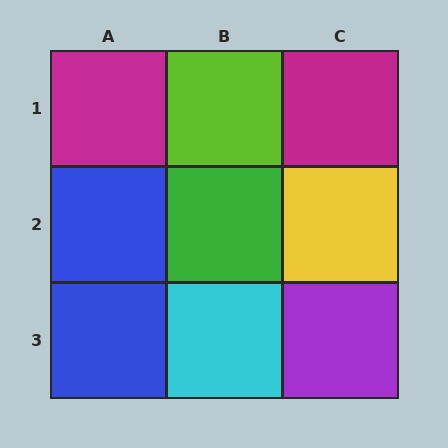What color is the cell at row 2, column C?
Yellow.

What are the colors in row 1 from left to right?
Magenta, lime, magenta.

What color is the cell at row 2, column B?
Green.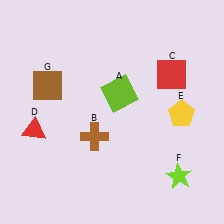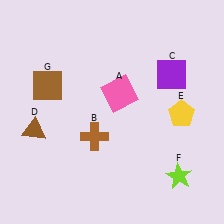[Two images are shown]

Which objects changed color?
A changed from lime to pink. C changed from red to purple. D changed from red to brown.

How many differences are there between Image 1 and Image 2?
There are 3 differences between the two images.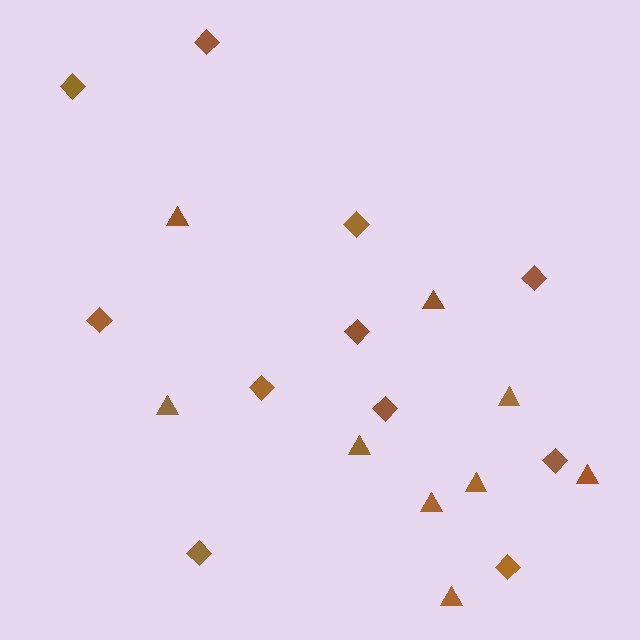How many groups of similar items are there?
There are 2 groups: one group of diamonds (11) and one group of triangles (9).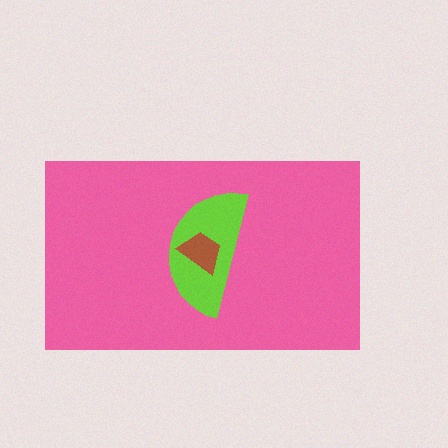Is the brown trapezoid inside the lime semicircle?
Yes.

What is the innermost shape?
The brown trapezoid.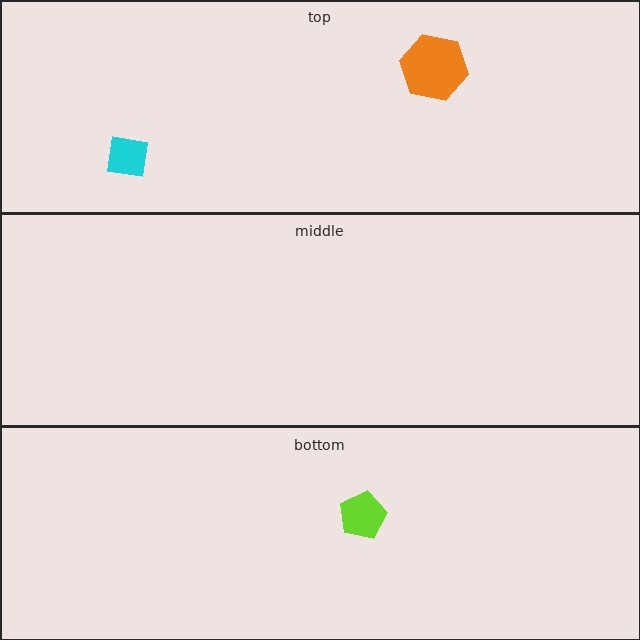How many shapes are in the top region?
2.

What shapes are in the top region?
The orange hexagon, the cyan square.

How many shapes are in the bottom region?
1.